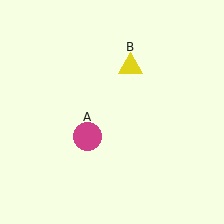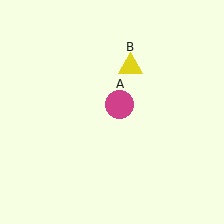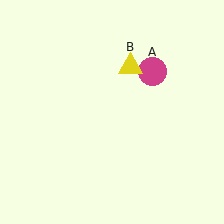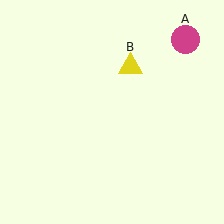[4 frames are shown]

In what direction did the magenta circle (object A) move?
The magenta circle (object A) moved up and to the right.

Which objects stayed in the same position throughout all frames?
Yellow triangle (object B) remained stationary.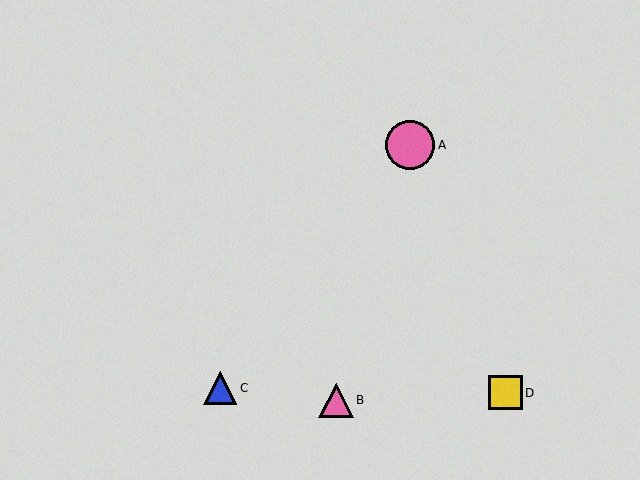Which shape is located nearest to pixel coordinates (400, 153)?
The pink circle (labeled A) at (410, 145) is nearest to that location.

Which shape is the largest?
The pink circle (labeled A) is the largest.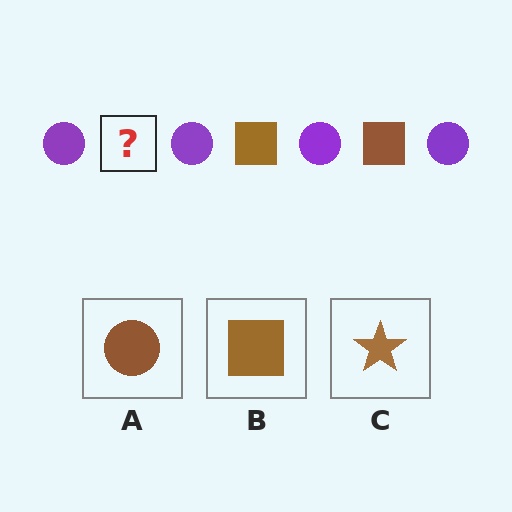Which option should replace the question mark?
Option B.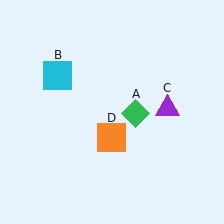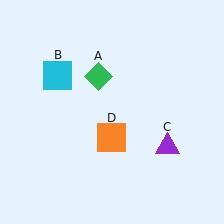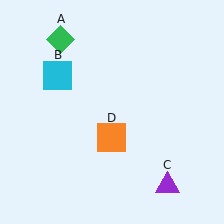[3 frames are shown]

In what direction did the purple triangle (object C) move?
The purple triangle (object C) moved down.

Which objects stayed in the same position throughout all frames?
Cyan square (object B) and orange square (object D) remained stationary.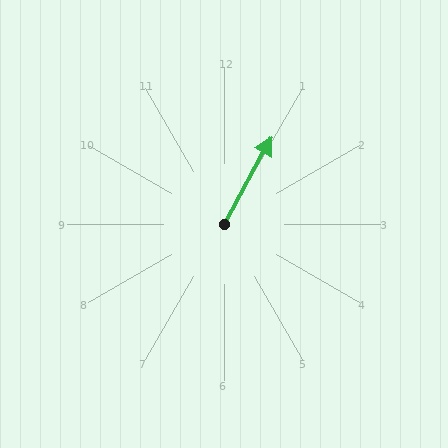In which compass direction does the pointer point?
Northeast.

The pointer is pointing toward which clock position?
Roughly 1 o'clock.